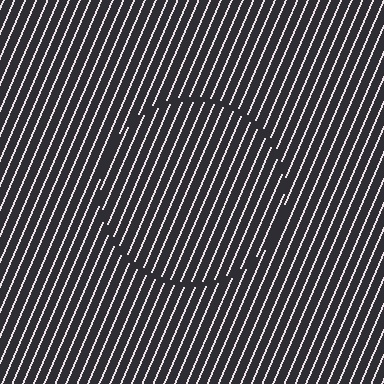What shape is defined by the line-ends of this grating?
An illusory circle. The interior of the shape contains the same grating, shifted by half a period — the contour is defined by the phase discontinuity where line-ends from the inner and outer gratings abut.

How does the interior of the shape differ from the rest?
The interior of the shape contains the same grating, shifted by half a period — the contour is defined by the phase discontinuity where line-ends from the inner and outer gratings abut.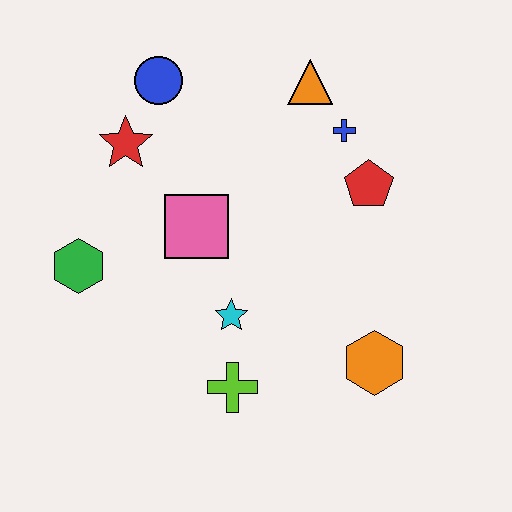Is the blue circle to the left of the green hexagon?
No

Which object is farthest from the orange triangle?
The lime cross is farthest from the orange triangle.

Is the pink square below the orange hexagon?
No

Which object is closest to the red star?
The blue circle is closest to the red star.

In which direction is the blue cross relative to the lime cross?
The blue cross is above the lime cross.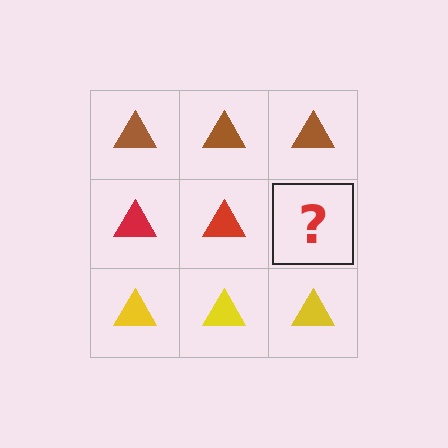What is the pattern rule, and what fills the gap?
The rule is that each row has a consistent color. The gap should be filled with a red triangle.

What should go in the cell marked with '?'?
The missing cell should contain a red triangle.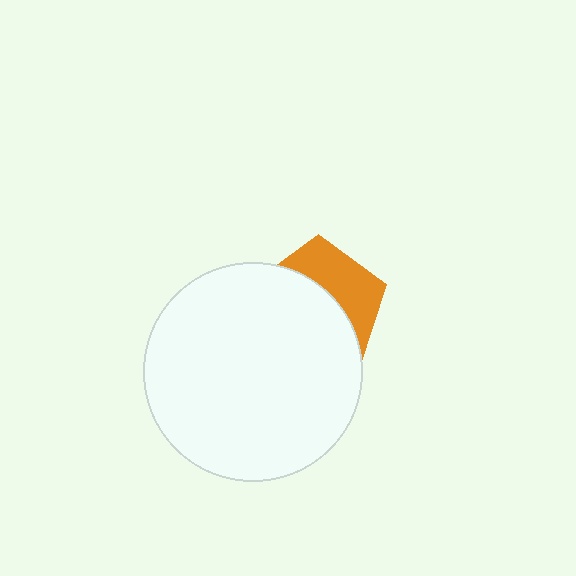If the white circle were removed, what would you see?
You would see the complete orange pentagon.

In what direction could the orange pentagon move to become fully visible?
The orange pentagon could move toward the upper-right. That would shift it out from behind the white circle entirely.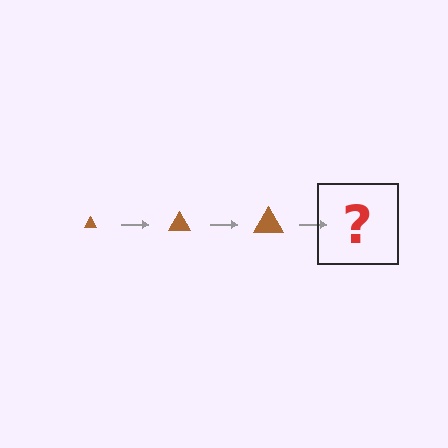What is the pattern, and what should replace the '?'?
The pattern is that the triangle gets progressively larger each step. The '?' should be a brown triangle, larger than the previous one.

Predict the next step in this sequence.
The next step is a brown triangle, larger than the previous one.